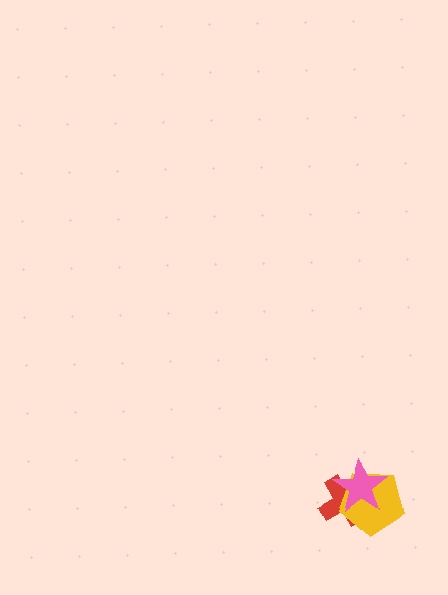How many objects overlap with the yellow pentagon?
2 objects overlap with the yellow pentagon.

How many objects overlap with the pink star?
2 objects overlap with the pink star.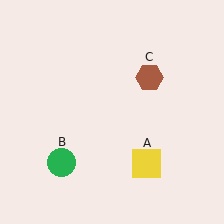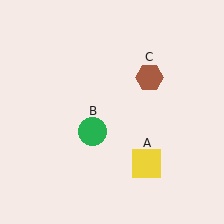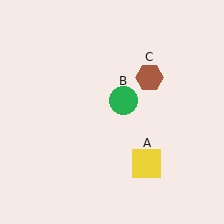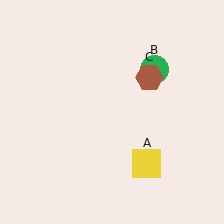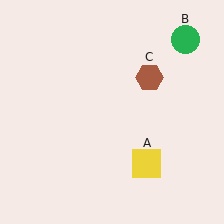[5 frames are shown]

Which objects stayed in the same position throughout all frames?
Yellow square (object A) and brown hexagon (object C) remained stationary.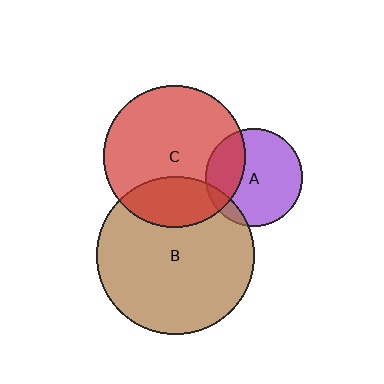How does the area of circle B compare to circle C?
Approximately 1.2 times.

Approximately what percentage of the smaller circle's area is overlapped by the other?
Approximately 30%.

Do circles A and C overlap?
Yes.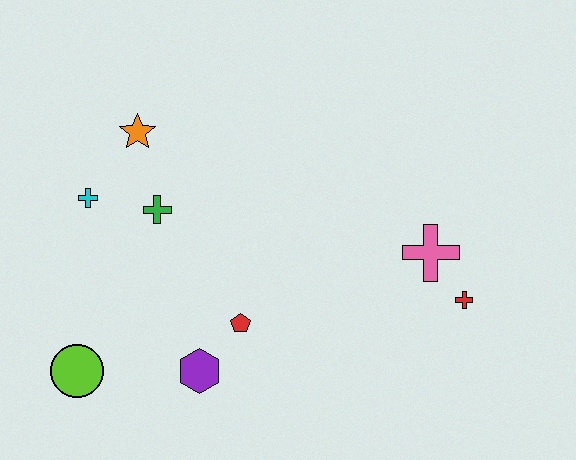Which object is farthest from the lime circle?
The red cross is farthest from the lime circle.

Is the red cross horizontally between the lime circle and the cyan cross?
No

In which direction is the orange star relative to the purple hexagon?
The orange star is above the purple hexagon.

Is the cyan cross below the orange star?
Yes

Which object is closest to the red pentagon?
The purple hexagon is closest to the red pentagon.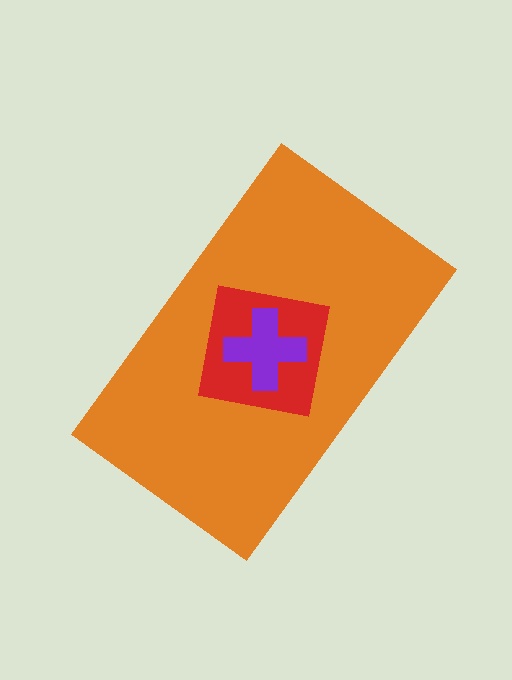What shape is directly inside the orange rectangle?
The red square.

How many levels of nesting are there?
3.